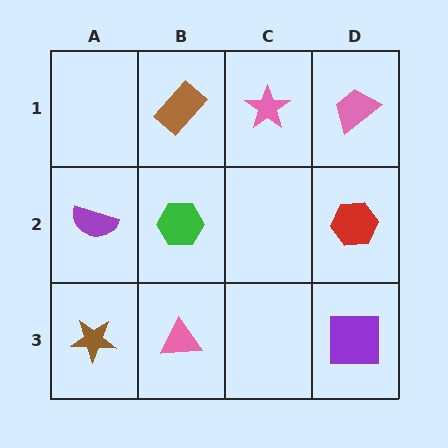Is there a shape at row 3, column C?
No, that cell is empty.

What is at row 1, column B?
A brown rectangle.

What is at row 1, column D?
A pink trapezoid.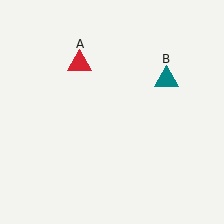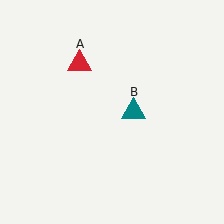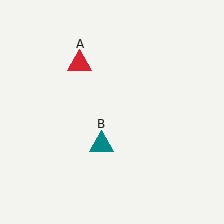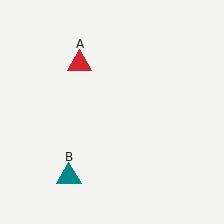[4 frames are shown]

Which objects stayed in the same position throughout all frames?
Red triangle (object A) remained stationary.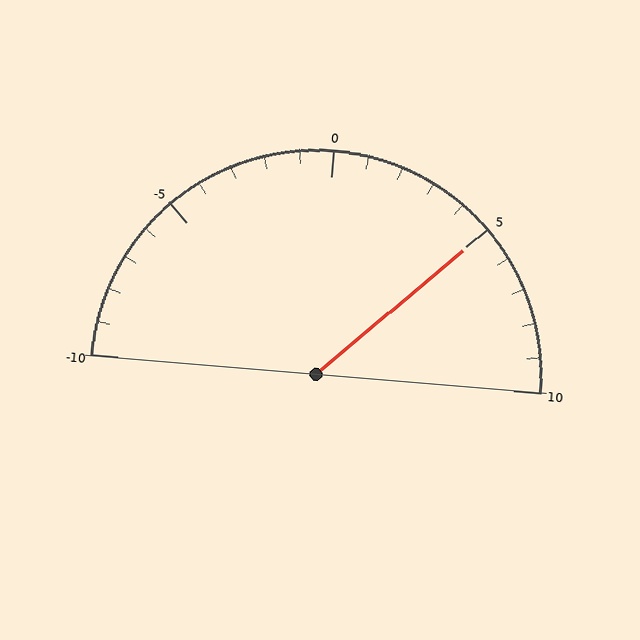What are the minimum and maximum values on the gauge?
The gauge ranges from -10 to 10.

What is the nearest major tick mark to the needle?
The nearest major tick mark is 5.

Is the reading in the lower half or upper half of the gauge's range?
The reading is in the upper half of the range (-10 to 10).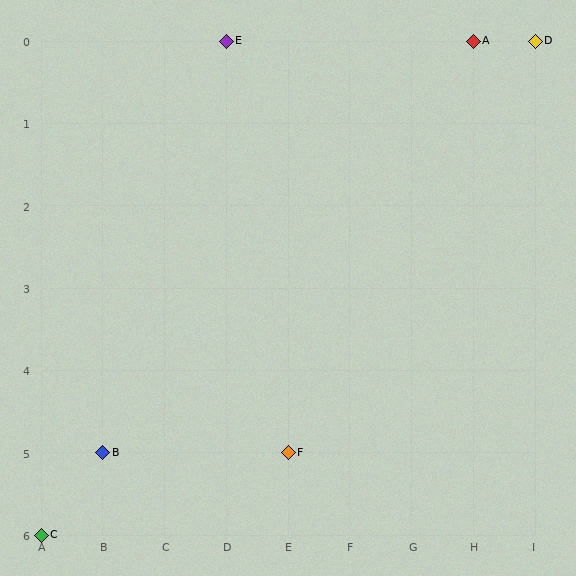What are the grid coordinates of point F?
Point F is at grid coordinates (E, 5).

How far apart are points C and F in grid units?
Points C and F are 4 columns and 1 row apart (about 4.1 grid units diagonally).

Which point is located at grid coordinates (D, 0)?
Point E is at (D, 0).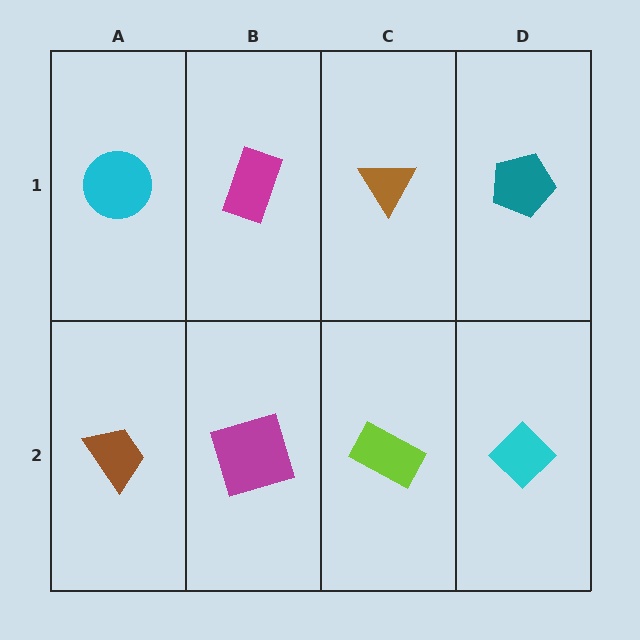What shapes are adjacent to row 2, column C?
A brown triangle (row 1, column C), a magenta square (row 2, column B), a cyan diamond (row 2, column D).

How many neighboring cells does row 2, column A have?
2.